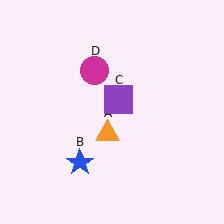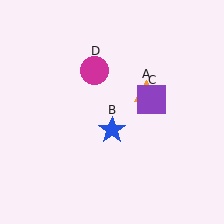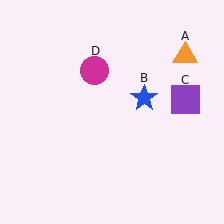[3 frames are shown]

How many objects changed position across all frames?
3 objects changed position: orange triangle (object A), blue star (object B), purple square (object C).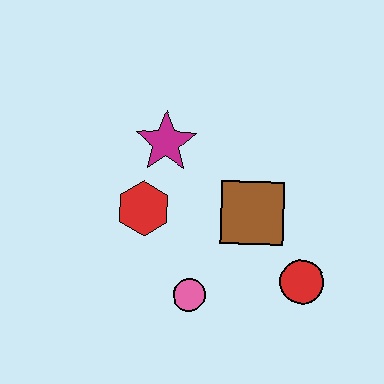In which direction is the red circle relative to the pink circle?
The red circle is to the right of the pink circle.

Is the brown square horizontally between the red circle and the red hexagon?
Yes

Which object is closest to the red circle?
The brown square is closest to the red circle.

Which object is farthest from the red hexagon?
The red circle is farthest from the red hexagon.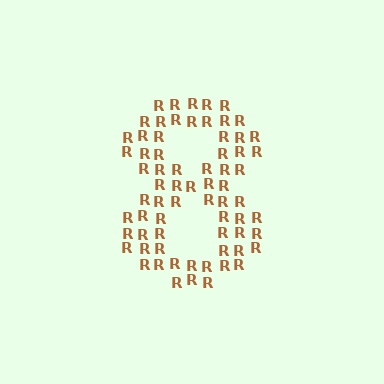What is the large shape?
The large shape is the digit 8.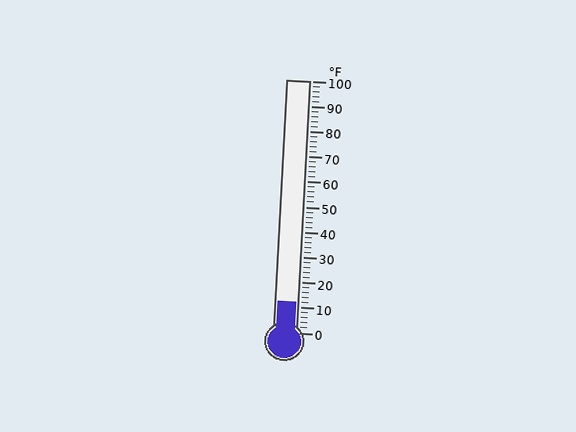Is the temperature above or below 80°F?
The temperature is below 80°F.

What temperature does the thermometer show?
The thermometer shows approximately 12°F.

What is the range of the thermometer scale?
The thermometer scale ranges from 0°F to 100°F.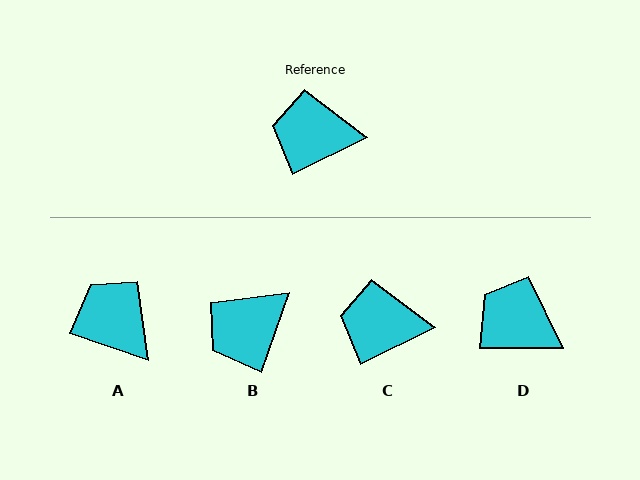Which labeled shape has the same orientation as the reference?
C.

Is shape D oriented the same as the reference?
No, it is off by about 27 degrees.